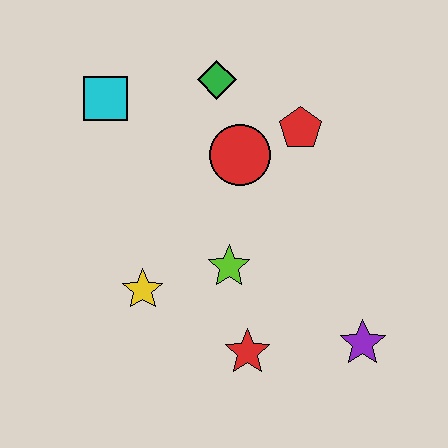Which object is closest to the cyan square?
The green diamond is closest to the cyan square.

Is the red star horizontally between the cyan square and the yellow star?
No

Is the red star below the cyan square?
Yes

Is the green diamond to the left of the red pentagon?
Yes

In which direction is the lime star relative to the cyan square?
The lime star is below the cyan square.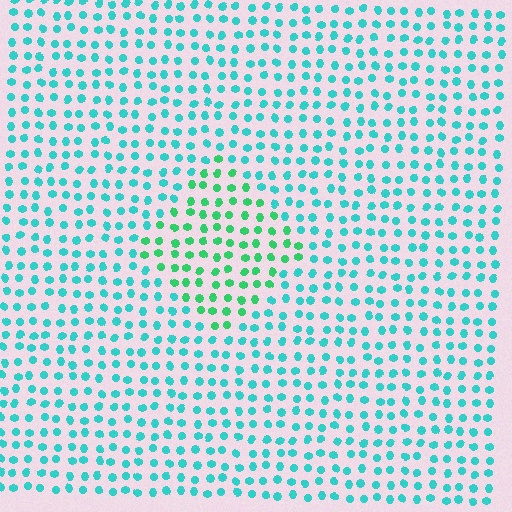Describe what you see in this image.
The image is filled with small cyan elements in a uniform arrangement. A diamond-shaped region is visible where the elements are tinted to a slightly different hue, forming a subtle color boundary.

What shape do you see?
I see a diamond.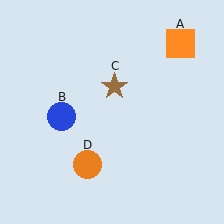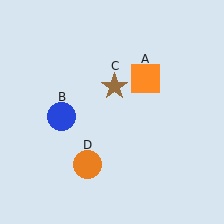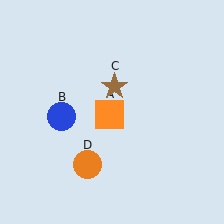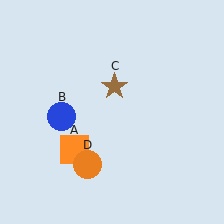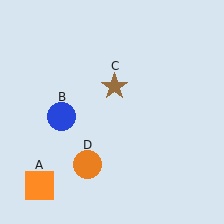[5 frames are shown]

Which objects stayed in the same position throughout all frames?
Blue circle (object B) and brown star (object C) and orange circle (object D) remained stationary.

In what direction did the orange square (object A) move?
The orange square (object A) moved down and to the left.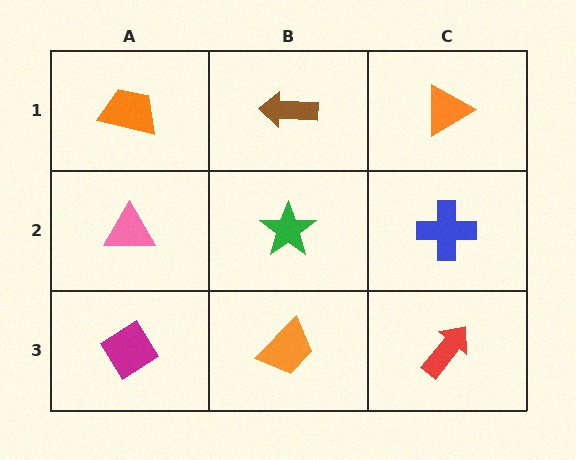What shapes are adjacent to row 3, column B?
A green star (row 2, column B), a magenta diamond (row 3, column A), a red arrow (row 3, column C).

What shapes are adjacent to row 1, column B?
A green star (row 2, column B), an orange trapezoid (row 1, column A), an orange triangle (row 1, column C).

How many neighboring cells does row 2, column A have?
3.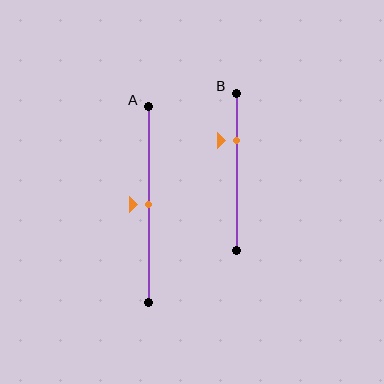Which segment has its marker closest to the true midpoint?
Segment A has its marker closest to the true midpoint.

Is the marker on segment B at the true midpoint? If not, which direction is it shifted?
No, the marker on segment B is shifted upward by about 20% of the segment length.